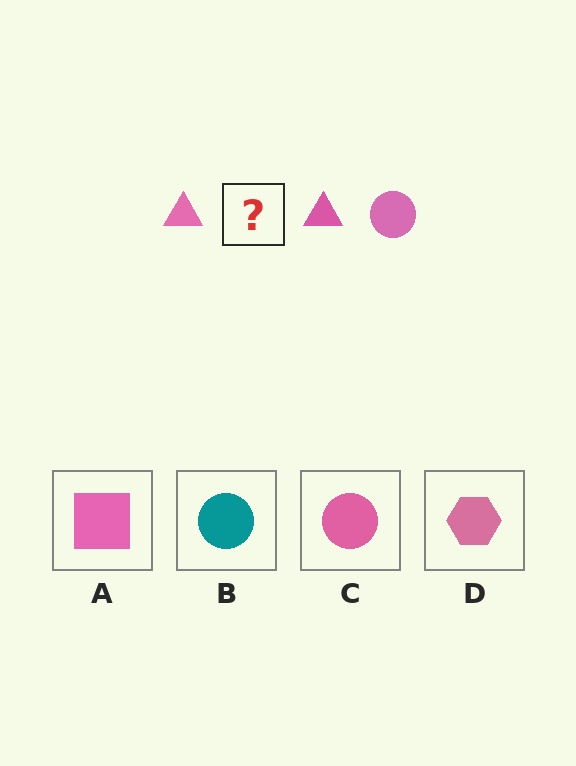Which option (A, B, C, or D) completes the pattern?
C.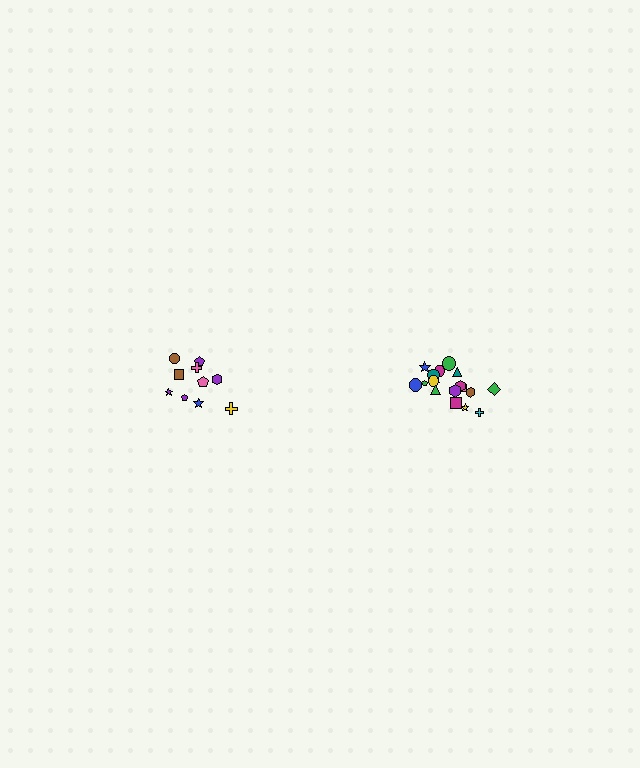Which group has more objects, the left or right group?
The right group.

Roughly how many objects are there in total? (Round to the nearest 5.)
Roughly 30 objects in total.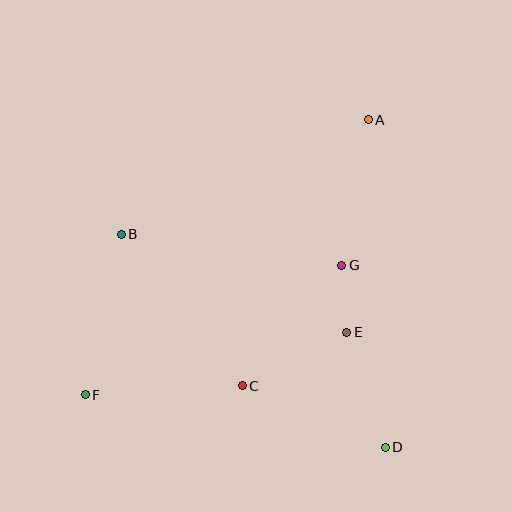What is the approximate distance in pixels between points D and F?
The distance between D and F is approximately 305 pixels.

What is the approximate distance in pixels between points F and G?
The distance between F and G is approximately 288 pixels.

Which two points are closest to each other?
Points E and G are closest to each other.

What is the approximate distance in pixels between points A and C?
The distance between A and C is approximately 294 pixels.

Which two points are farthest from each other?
Points A and F are farthest from each other.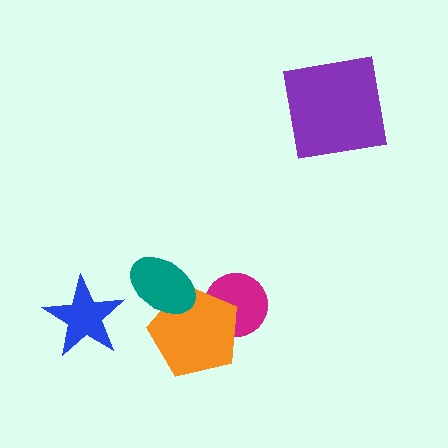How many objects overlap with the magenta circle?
1 object overlaps with the magenta circle.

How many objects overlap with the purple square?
0 objects overlap with the purple square.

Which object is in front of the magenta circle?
The orange pentagon is in front of the magenta circle.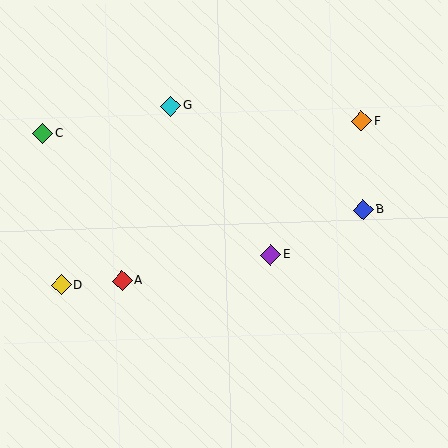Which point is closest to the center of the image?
Point E at (271, 255) is closest to the center.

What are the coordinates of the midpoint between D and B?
The midpoint between D and B is at (212, 247).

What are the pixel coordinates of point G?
Point G is at (171, 106).